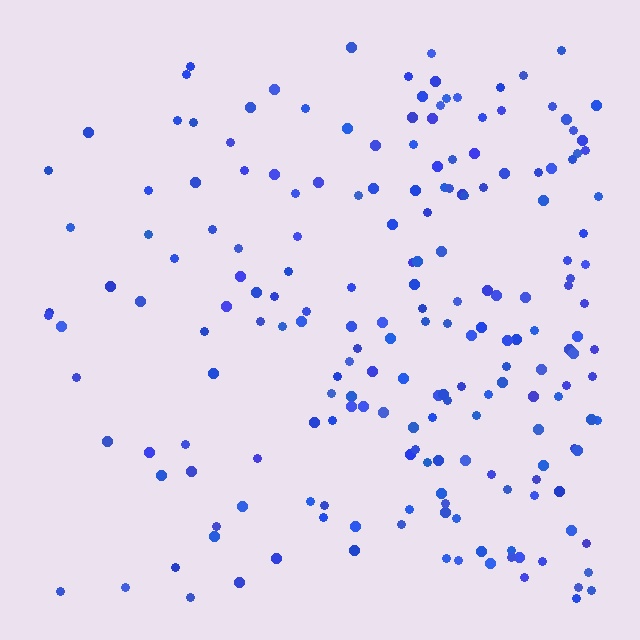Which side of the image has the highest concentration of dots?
The right.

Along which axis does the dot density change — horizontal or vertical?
Horizontal.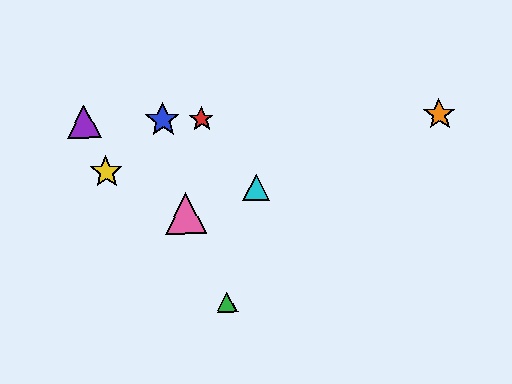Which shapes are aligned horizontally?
The red star, the blue star, the purple triangle, the orange star are aligned horizontally.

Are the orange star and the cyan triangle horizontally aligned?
No, the orange star is at y≈114 and the cyan triangle is at y≈187.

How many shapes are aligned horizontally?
4 shapes (the red star, the blue star, the purple triangle, the orange star) are aligned horizontally.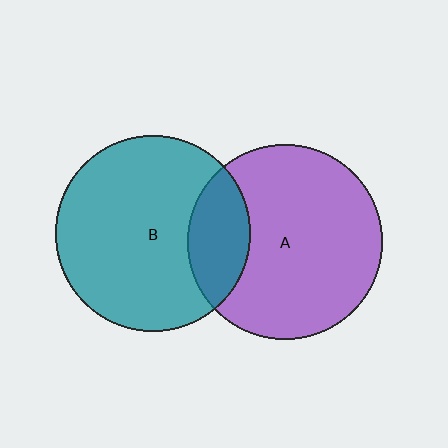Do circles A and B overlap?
Yes.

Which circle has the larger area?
Circle B (teal).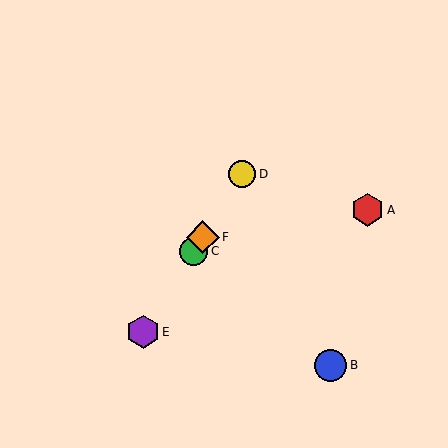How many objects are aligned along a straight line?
4 objects (C, D, E, F) are aligned along a straight line.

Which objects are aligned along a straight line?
Objects C, D, E, F are aligned along a straight line.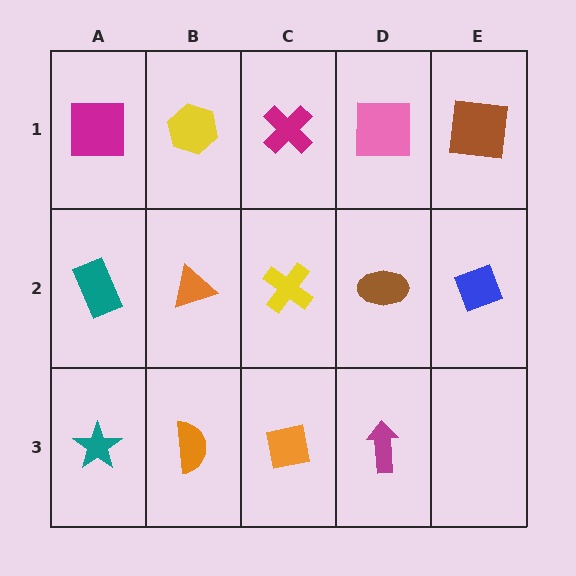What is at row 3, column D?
A magenta arrow.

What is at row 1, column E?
A brown square.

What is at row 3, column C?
An orange square.